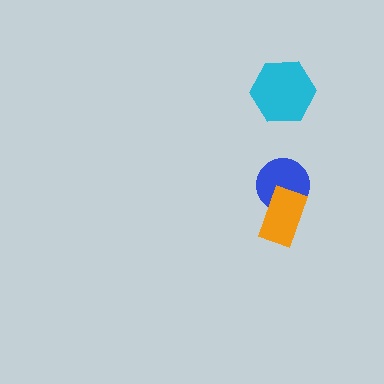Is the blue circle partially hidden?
Yes, it is partially covered by another shape.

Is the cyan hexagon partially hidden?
No, no other shape covers it.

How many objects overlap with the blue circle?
1 object overlaps with the blue circle.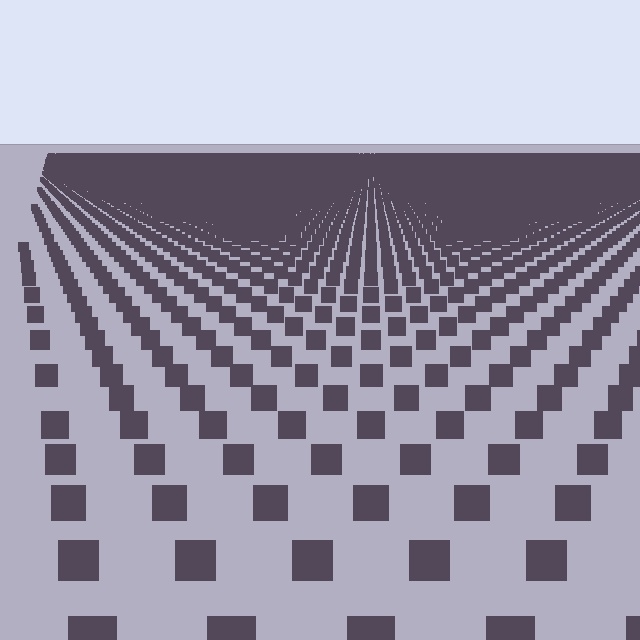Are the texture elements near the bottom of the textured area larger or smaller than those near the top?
Larger. Near the bottom, elements are closer to the viewer and appear at a bigger on-screen size.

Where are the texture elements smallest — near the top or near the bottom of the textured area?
Near the top.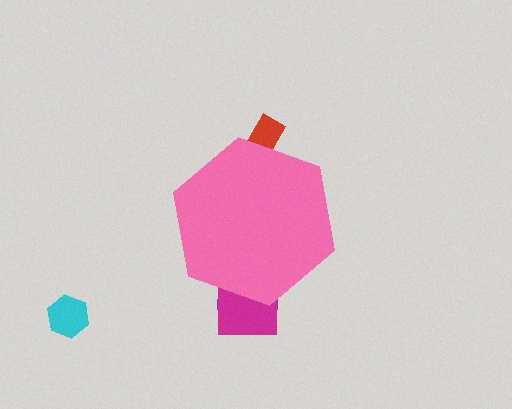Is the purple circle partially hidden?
Yes, the purple circle is partially hidden behind the pink hexagon.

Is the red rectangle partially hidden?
Yes, the red rectangle is partially hidden behind the pink hexagon.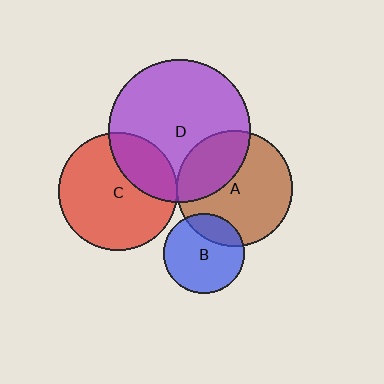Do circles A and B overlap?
Yes.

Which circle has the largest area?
Circle D (purple).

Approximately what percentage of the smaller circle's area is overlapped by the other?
Approximately 25%.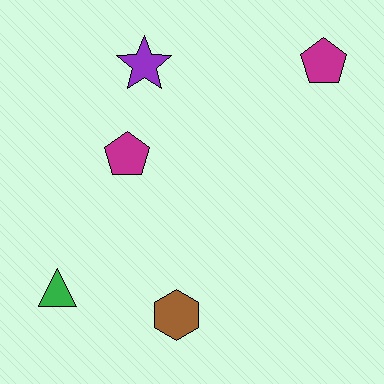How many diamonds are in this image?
There are no diamonds.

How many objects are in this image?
There are 5 objects.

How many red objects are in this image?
There are no red objects.